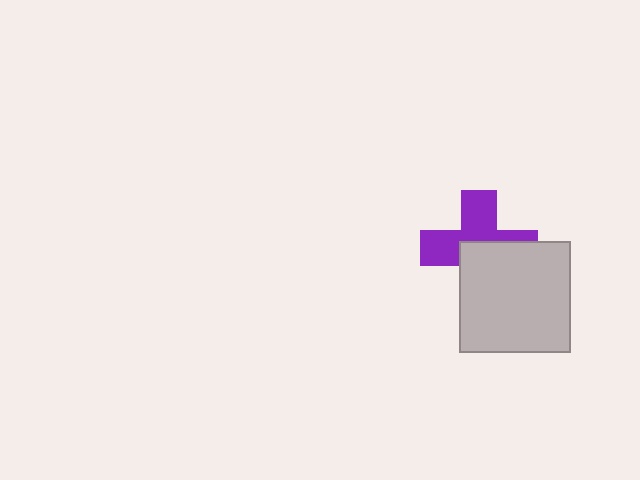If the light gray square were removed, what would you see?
You would see the complete purple cross.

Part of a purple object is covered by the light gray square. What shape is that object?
It is a cross.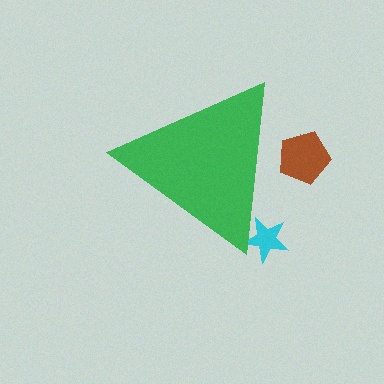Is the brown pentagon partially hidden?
Yes, the brown pentagon is partially hidden behind the green triangle.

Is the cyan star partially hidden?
Yes, the cyan star is partially hidden behind the green triangle.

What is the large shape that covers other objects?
A green triangle.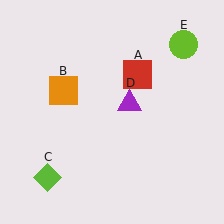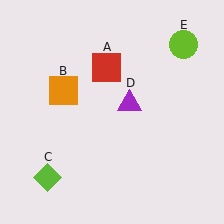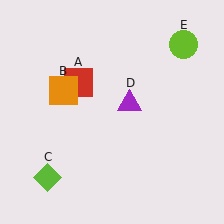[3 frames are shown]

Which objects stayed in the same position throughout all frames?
Orange square (object B) and lime diamond (object C) and purple triangle (object D) and lime circle (object E) remained stationary.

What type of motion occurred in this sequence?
The red square (object A) rotated counterclockwise around the center of the scene.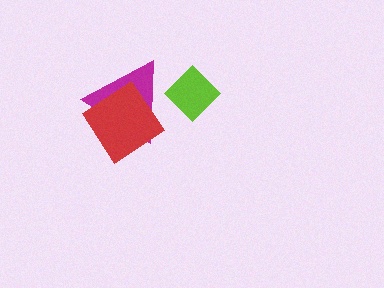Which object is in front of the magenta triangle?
The red diamond is in front of the magenta triangle.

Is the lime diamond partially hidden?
Yes, it is partially covered by another shape.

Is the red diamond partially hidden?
No, no other shape covers it.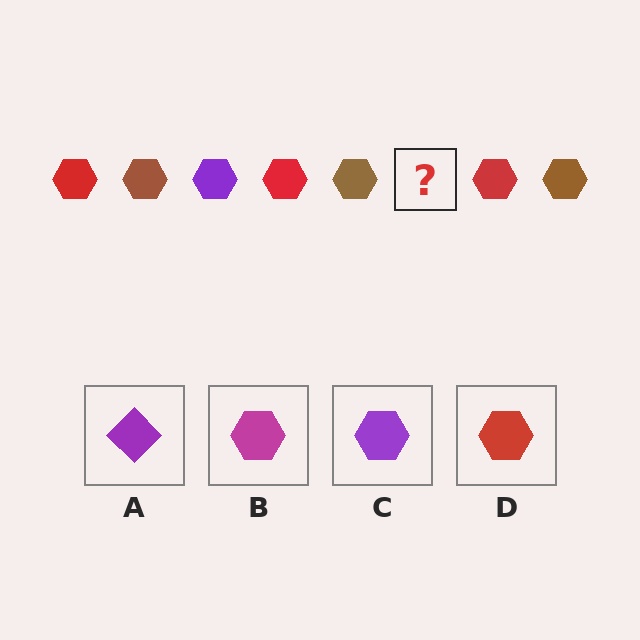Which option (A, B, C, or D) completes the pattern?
C.